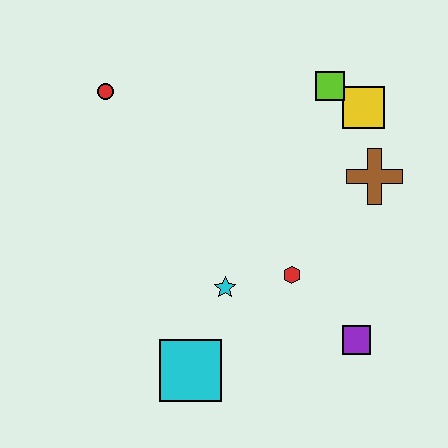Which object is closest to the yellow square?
The lime square is closest to the yellow square.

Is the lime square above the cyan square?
Yes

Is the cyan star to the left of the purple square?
Yes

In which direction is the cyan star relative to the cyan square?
The cyan star is above the cyan square.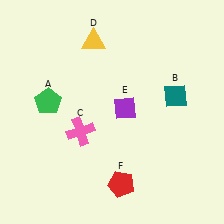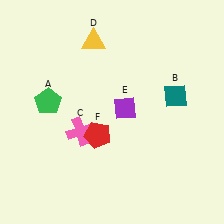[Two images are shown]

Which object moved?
The red pentagon (F) moved up.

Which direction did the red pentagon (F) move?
The red pentagon (F) moved up.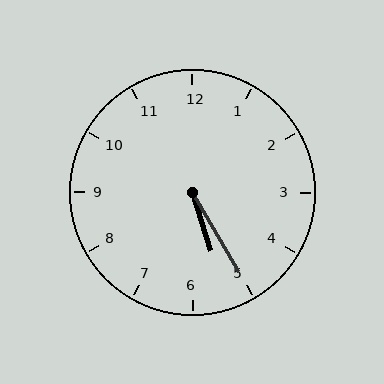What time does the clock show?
5:25.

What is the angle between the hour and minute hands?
Approximately 12 degrees.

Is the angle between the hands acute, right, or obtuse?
It is acute.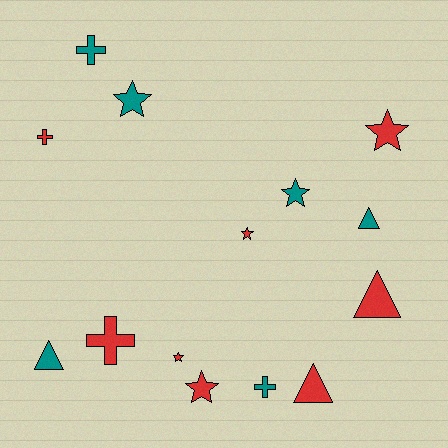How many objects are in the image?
There are 14 objects.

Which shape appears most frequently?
Star, with 6 objects.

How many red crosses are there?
There are 2 red crosses.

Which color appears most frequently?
Red, with 8 objects.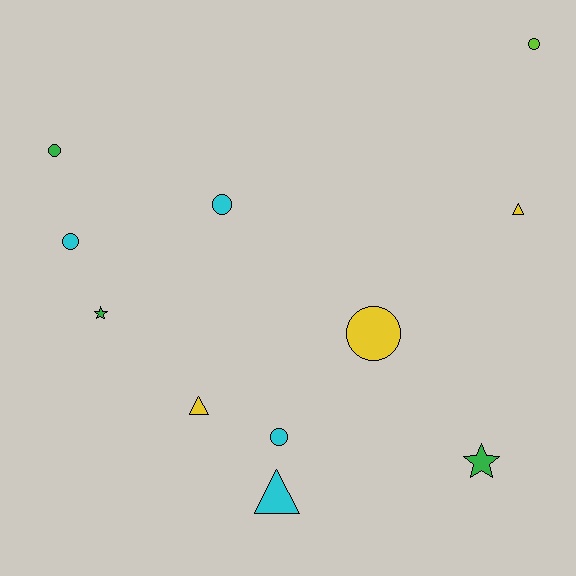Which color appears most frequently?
Cyan, with 4 objects.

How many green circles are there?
There is 1 green circle.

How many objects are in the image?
There are 11 objects.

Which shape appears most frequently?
Circle, with 6 objects.